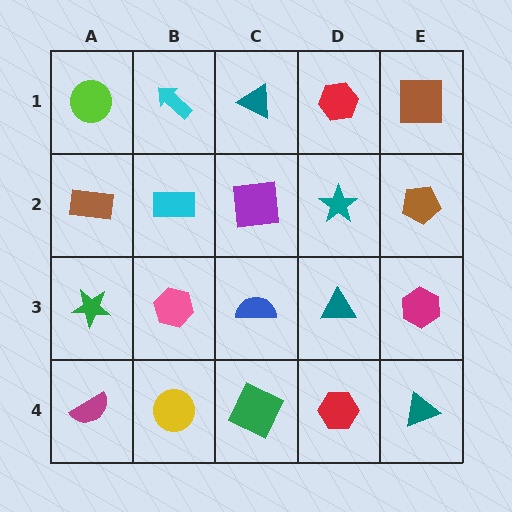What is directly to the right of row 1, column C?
A red hexagon.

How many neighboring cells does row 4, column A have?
2.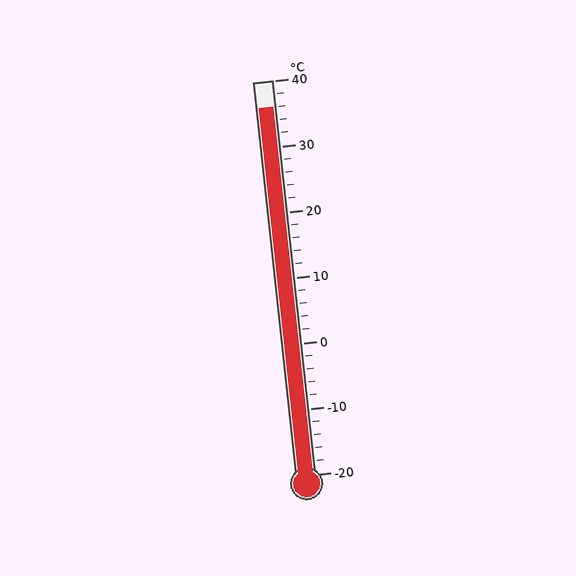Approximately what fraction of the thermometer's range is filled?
The thermometer is filled to approximately 95% of its range.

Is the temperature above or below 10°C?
The temperature is above 10°C.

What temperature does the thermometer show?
The thermometer shows approximately 36°C.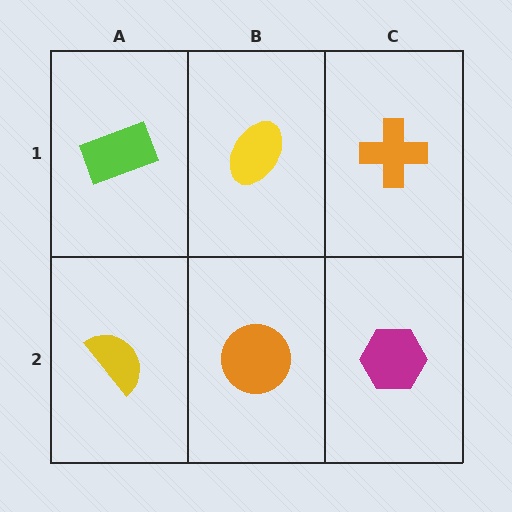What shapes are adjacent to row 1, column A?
A yellow semicircle (row 2, column A), a yellow ellipse (row 1, column B).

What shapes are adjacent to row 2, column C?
An orange cross (row 1, column C), an orange circle (row 2, column B).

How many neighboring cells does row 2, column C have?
2.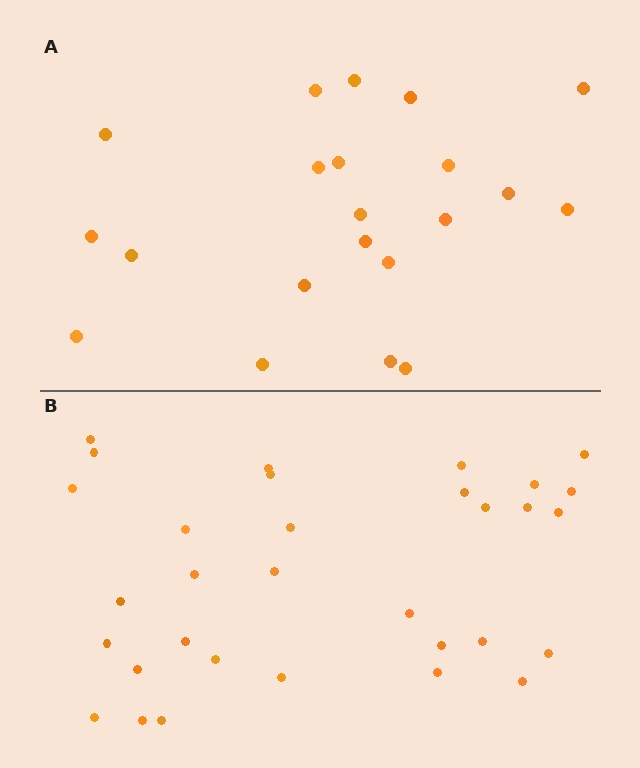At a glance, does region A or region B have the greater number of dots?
Region B (the bottom region) has more dots.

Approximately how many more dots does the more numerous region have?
Region B has roughly 12 or so more dots than region A.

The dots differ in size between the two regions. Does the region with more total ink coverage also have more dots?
No. Region A has more total ink coverage because its dots are larger, but region B actually contains more individual dots. Total area can be misleading — the number of items is what matters here.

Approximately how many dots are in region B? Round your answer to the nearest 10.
About 30 dots. (The exact count is 32, which rounds to 30.)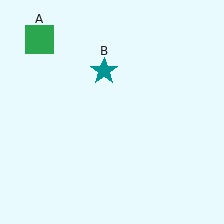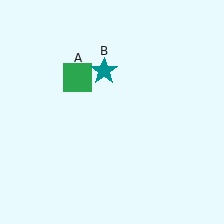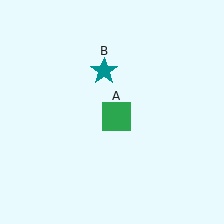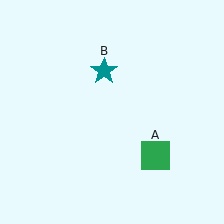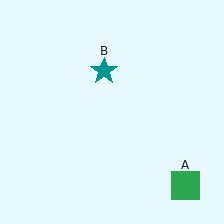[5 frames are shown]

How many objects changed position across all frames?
1 object changed position: green square (object A).